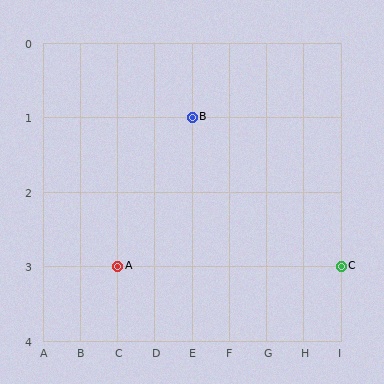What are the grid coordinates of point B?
Point B is at grid coordinates (E, 1).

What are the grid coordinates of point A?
Point A is at grid coordinates (C, 3).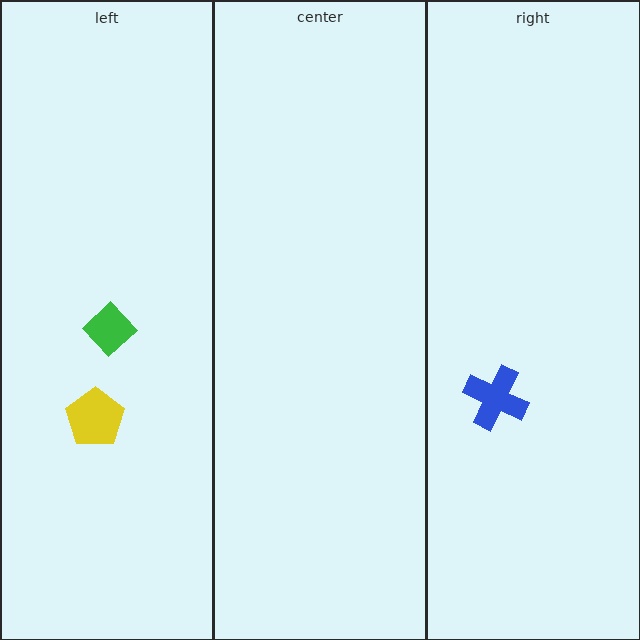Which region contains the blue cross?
The right region.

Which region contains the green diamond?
The left region.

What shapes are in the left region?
The yellow pentagon, the green diamond.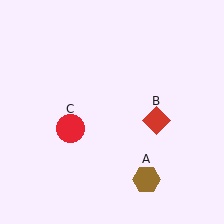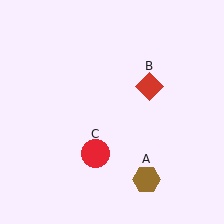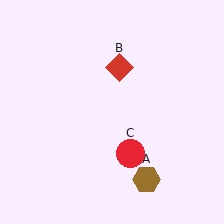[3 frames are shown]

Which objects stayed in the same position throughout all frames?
Brown hexagon (object A) remained stationary.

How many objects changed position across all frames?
2 objects changed position: red diamond (object B), red circle (object C).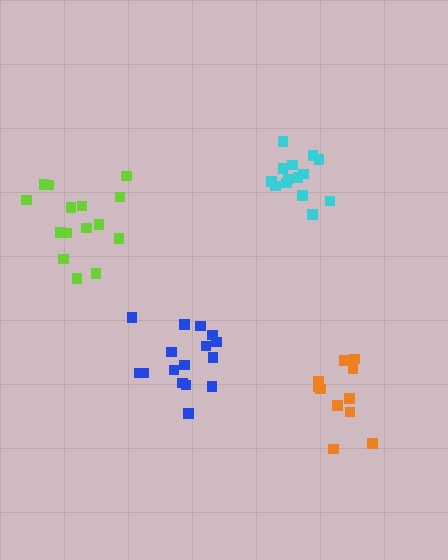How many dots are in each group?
Group 1: 15 dots, Group 2: 16 dots, Group 3: 14 dots, Group 4: 11 dots (56 total).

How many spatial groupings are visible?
There are 4 spatial groupings.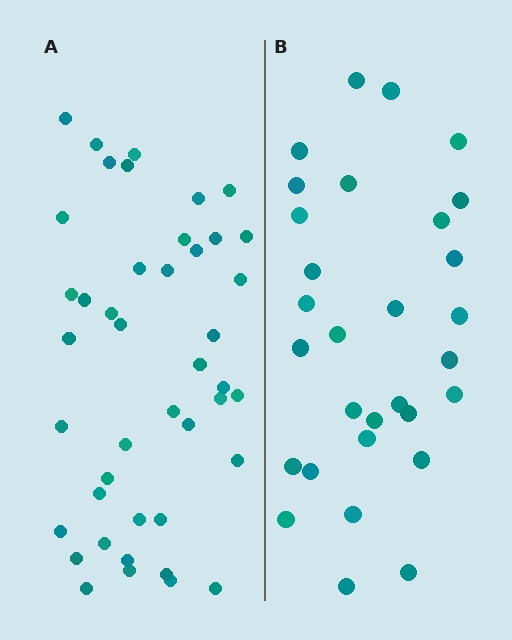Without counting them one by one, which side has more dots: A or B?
Region A (the left region) has more dots.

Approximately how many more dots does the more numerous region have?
Region A has approximately 15 more dots than region B.